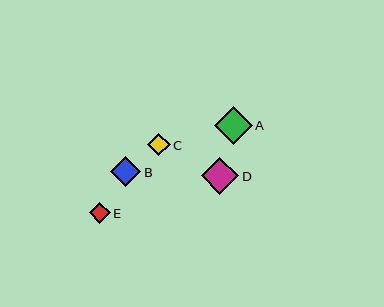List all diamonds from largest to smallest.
From largest to smallest: A, D, B, C, E.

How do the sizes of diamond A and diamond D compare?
Diamond A and diamond D are approximately the same size.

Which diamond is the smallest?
Diamond E is the smallest with a size of approximately 21 pixels.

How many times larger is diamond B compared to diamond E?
Diamond B is approximately 1.4 times the size of diamond E.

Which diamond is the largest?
Diamond A is the largest with a size of approximately 38 pixels.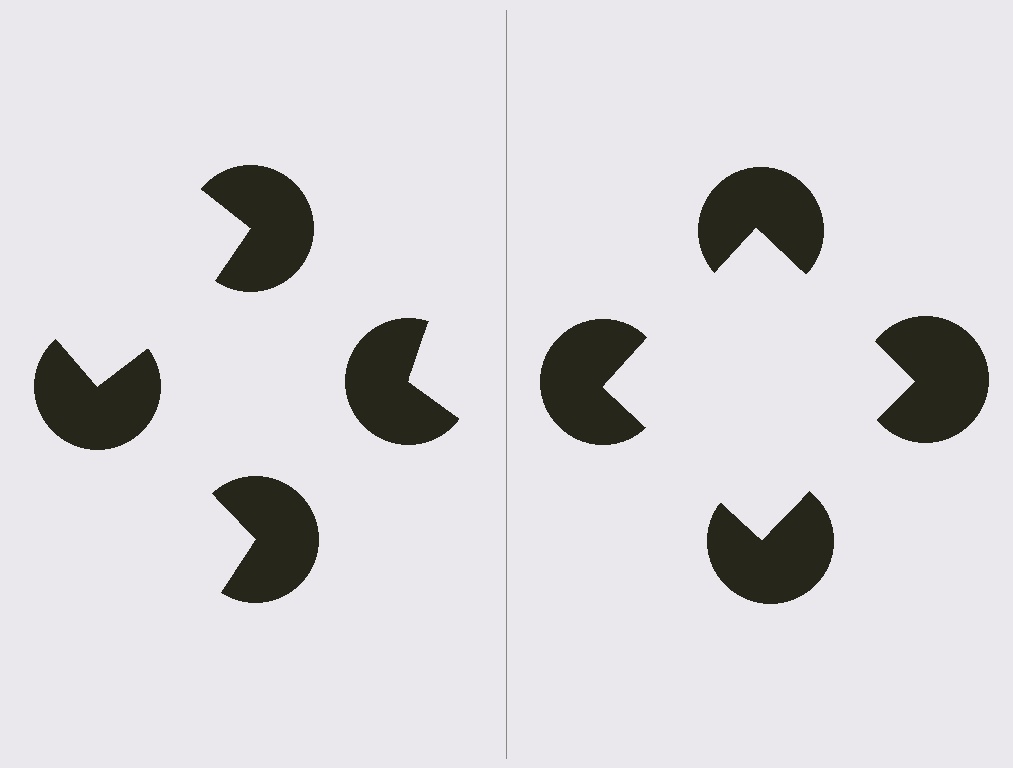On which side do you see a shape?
An illusory square appears on the right side. On the left side the wedge cuts are rotated, so no coherent shape forms.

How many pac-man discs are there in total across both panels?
8 — 4 on each side.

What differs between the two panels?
The pac-man discs are positioned identically on both sides; only the wedge orientations differ. On the right they align to a square; on the left they are misaligned.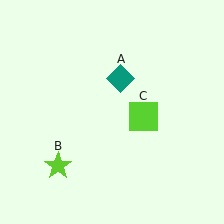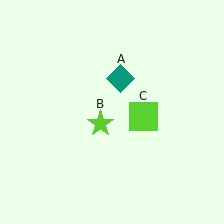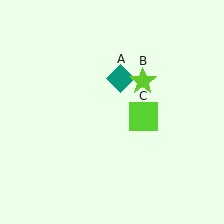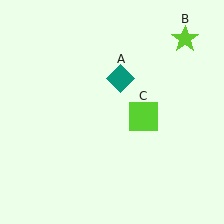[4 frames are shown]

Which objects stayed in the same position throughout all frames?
Teal diamond (object A) and lime square (object C) remained stationary.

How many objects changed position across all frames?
1 object changed position: lime star (object B).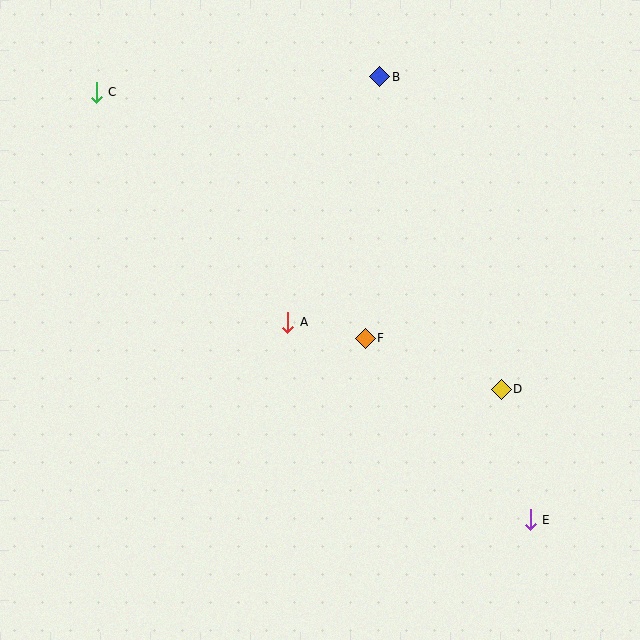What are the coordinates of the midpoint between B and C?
The midpoint between B and C is at (238, 85).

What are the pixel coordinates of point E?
Point E is at (530, 520).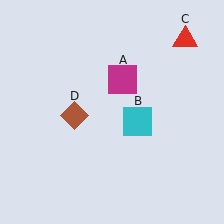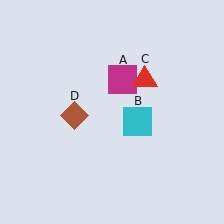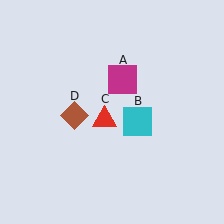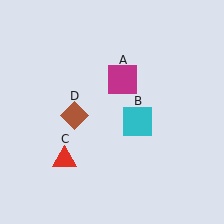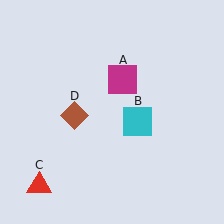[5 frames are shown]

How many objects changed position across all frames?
1 object changed position: red triangle (object C).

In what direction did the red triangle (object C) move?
The red triangle (object C) moved down and to the left.